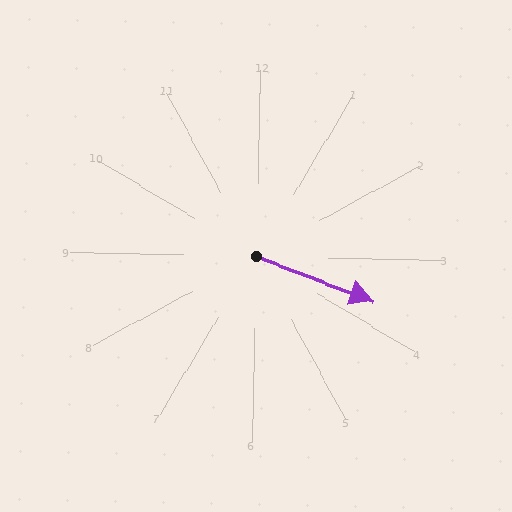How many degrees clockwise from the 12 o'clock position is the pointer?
Approximately 110 degrees.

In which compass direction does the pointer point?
East.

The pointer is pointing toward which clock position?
Roughly 4 o'clock.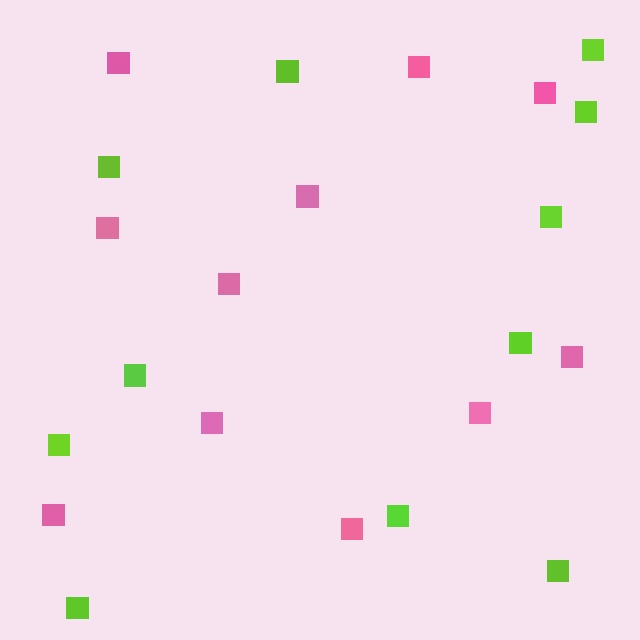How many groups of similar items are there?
There are 2 groups: one group of pink squares (11) and one group of lime squares (11).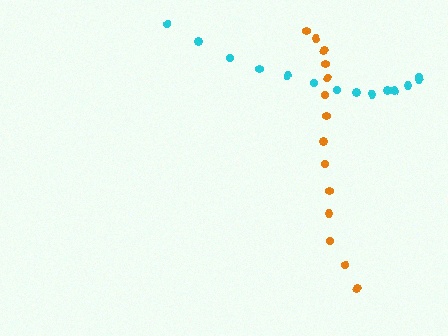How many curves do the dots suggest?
There are 2 distinct paths.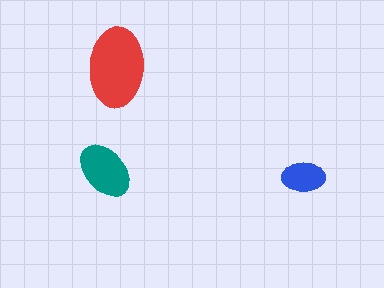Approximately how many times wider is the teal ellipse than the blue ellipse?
About 1.5 times wider.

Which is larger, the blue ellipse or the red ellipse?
The red one.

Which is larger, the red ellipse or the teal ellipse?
The red one.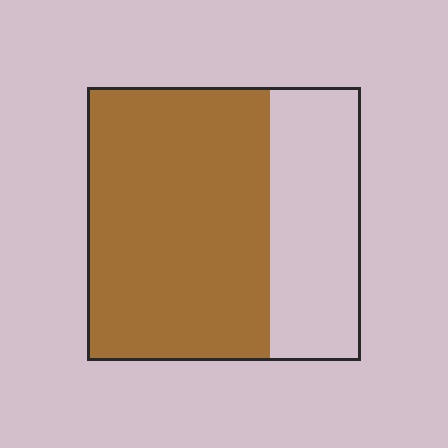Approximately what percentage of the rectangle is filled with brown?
Approximately 65%.